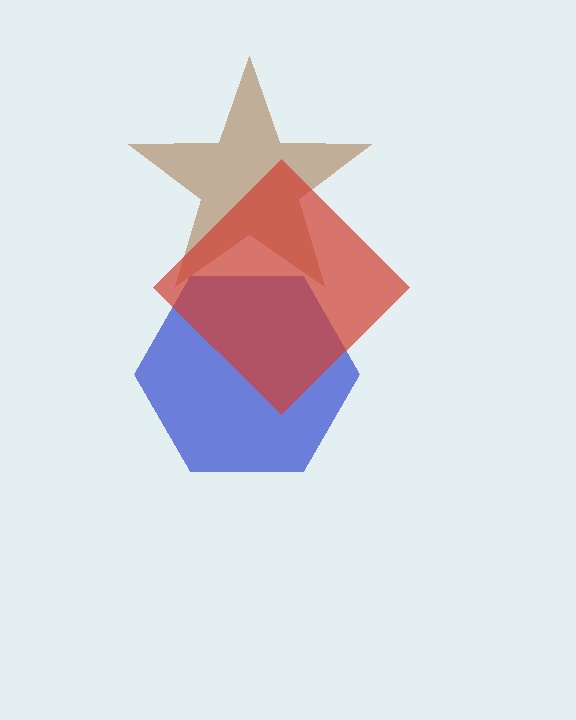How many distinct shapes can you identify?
There are 3 distinct shapes: a blue hexagon, a brown star, a red diamond.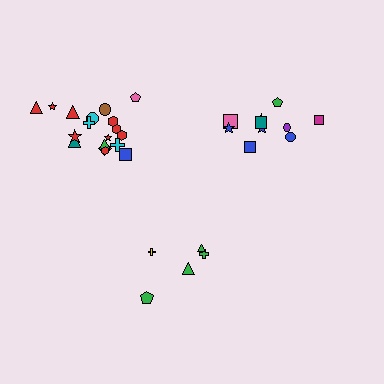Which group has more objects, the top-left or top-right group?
The top-left group.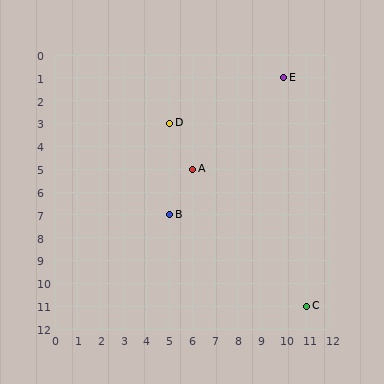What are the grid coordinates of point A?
Point A is at grid coordinates (6, 5).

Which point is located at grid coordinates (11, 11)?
Point C is at (11, 11).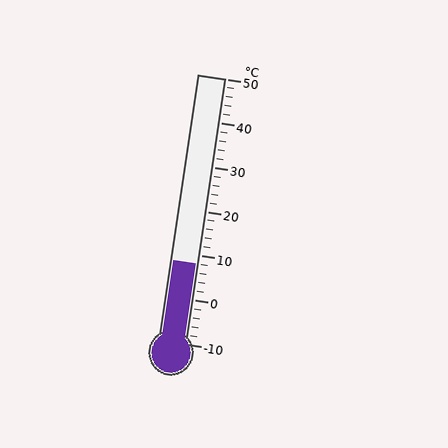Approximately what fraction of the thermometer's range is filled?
The thermometer is filled to approximately 30% of its range.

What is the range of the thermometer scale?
The thermometer scale ranges from -10°C to 50°C.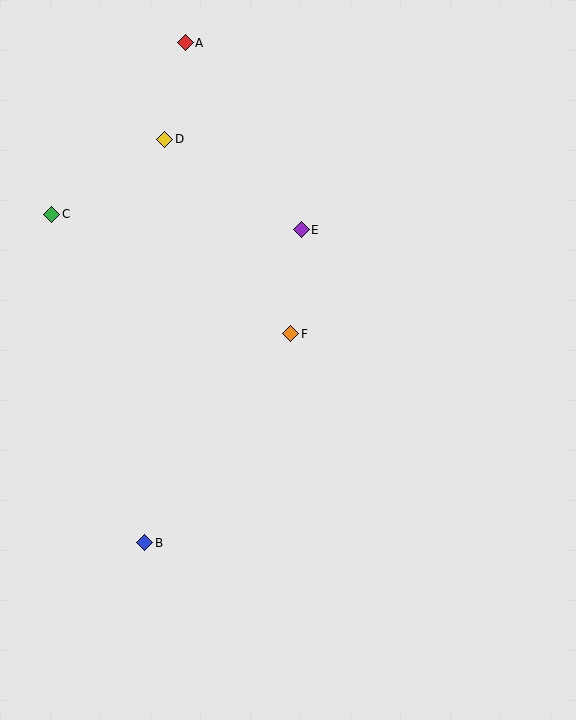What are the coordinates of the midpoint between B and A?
The midpoint between B and A is at (165, 293).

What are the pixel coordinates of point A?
Point A is at (185, 43).